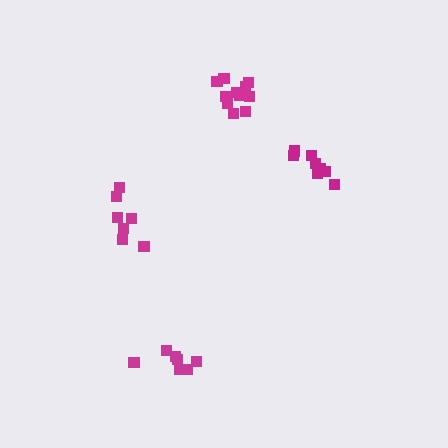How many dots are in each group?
Group 1: 11 dots, Group 2: 7 dots, Group 3: 8 dots, Group 4: 7 dots (33 total).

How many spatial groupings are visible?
There are 4 spatial groupings.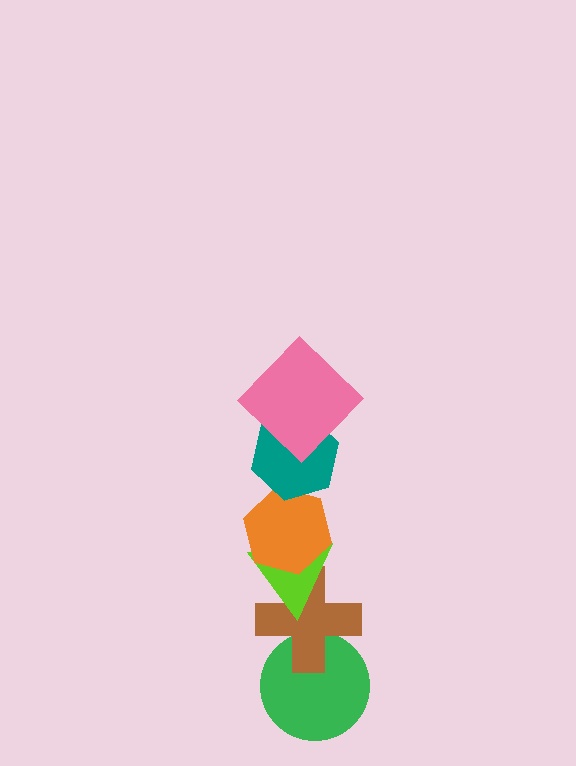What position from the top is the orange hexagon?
The orange hexagon is 3rd from the top.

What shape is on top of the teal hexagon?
The pink diamond is on top of the teal hexagon.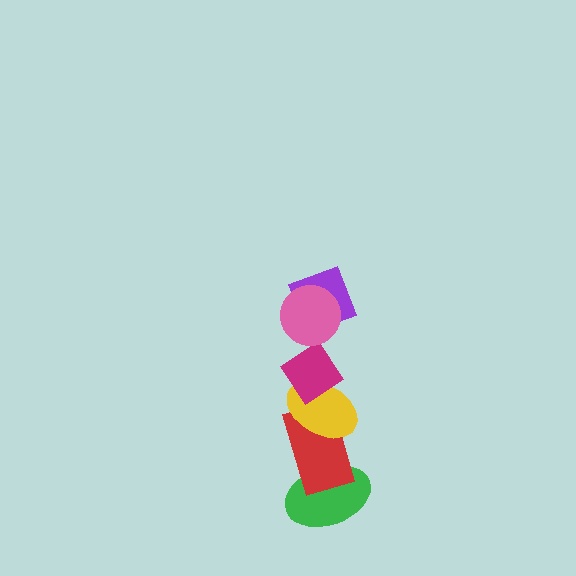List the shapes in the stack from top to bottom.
From top to bottom: the pink circle, the purple diamond, the magenta diamond, the yellow ellipse, the red rectangle, the green ellipse.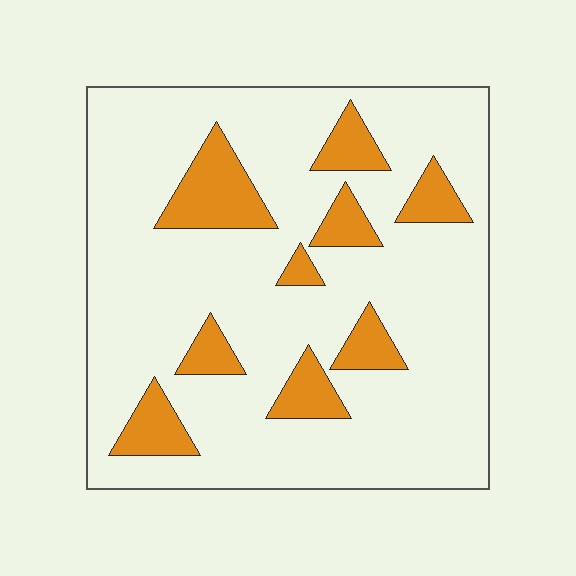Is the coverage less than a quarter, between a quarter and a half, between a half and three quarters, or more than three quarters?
Less than a quarter.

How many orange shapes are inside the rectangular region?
9.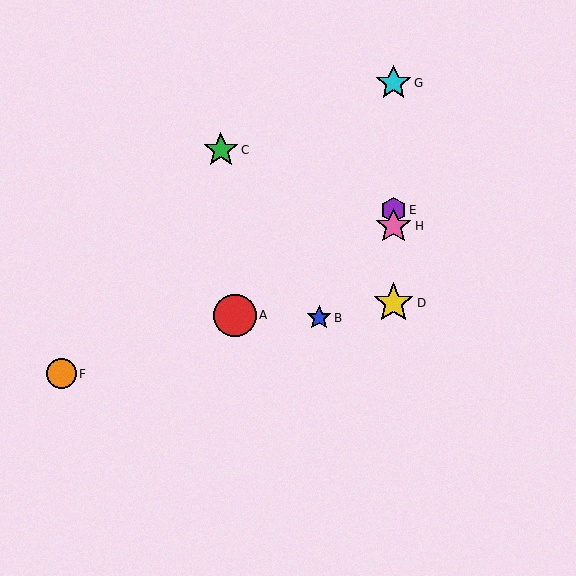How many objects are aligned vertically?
4 objects (D, E, G, H) are aligned vertically.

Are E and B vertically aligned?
No, E is at x≈394 and B is at x≈319.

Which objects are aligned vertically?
Objects D, E, G, H are aligned vertically.